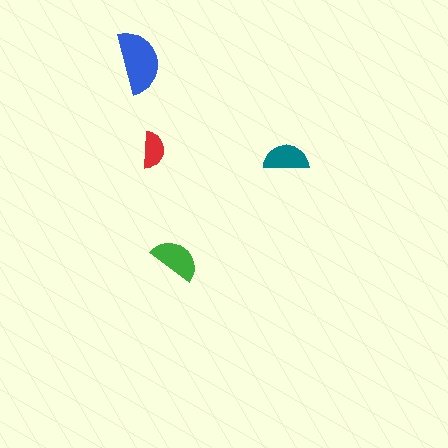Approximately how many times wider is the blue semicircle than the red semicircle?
About 1.5 times wider.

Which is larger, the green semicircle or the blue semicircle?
The blue one.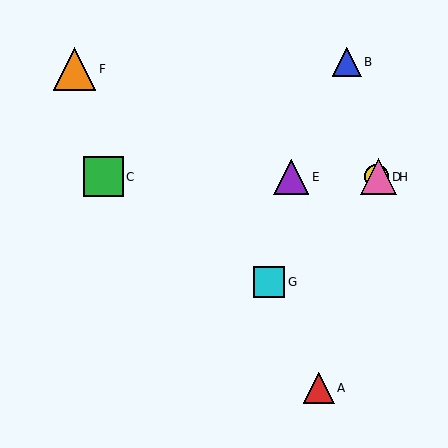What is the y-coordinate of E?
Object E is at y≈177.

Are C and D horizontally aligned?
Yes, both are at y≈177.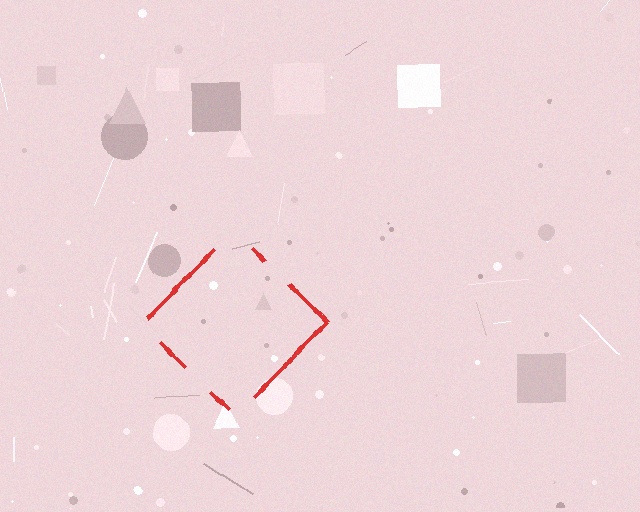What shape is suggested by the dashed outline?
The dashed outline suggests a diamond.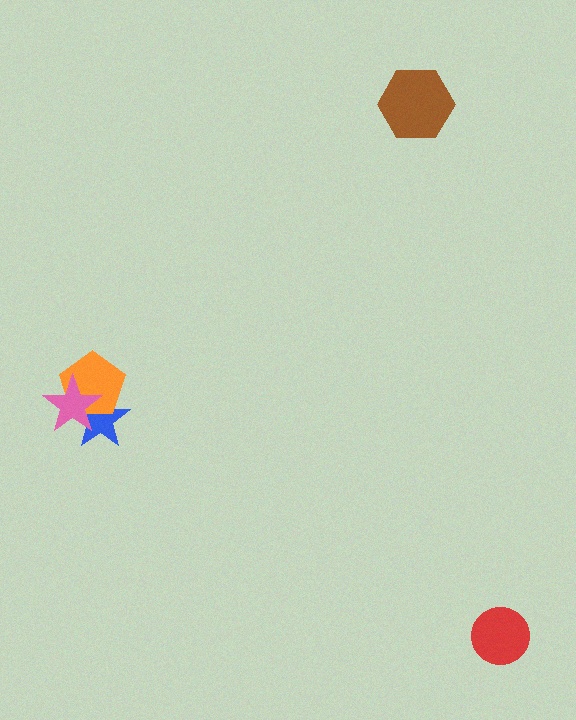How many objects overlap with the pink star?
2 objects overlap with the pink star.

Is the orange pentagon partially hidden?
Yes, it is partially covered by another shape.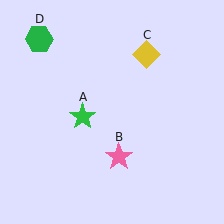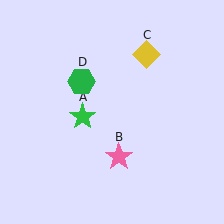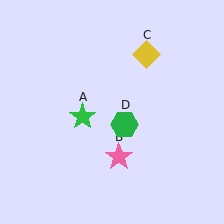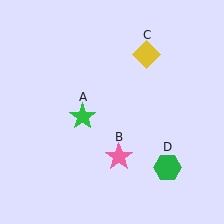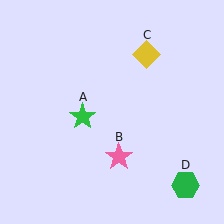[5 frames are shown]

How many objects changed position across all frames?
1 object changed position: green hexagon (object D).